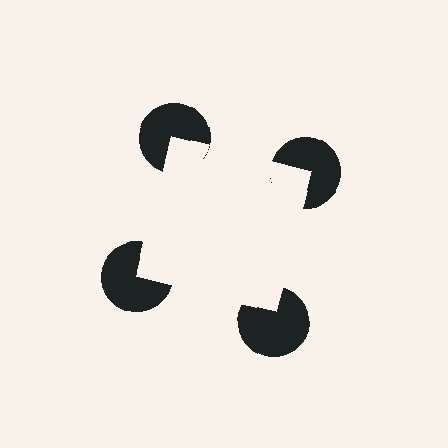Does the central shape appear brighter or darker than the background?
It typically appears slightly brighter than the background, even though no actual brightness change is drawn.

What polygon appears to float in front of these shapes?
An illusory square — its edges are inferred from the aligned wedge cuts in the pac-man discs, not physically drawn.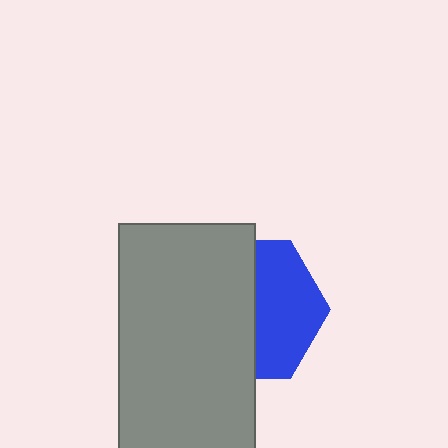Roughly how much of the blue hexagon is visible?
About half of it is visible (roughly 46%).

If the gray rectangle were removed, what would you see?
You would see the complete blue hexagon.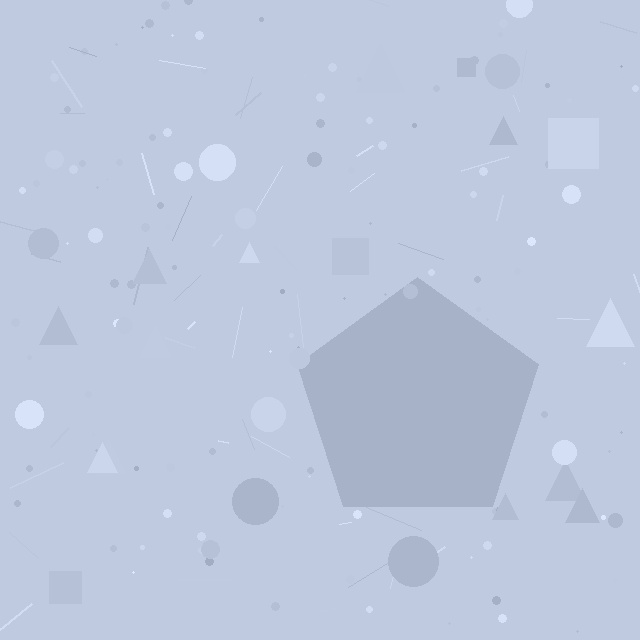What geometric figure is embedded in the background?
A pentagon is embedded in the background.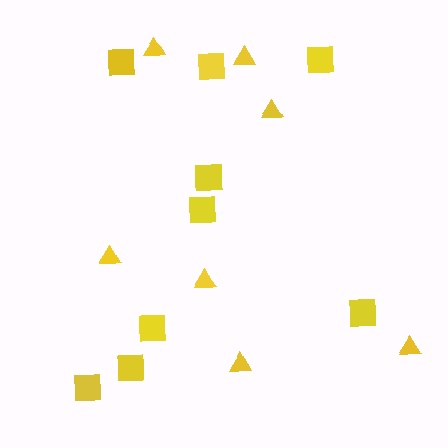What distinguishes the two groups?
There are 2 groups: one group of triangles (7) and one group of squares (9).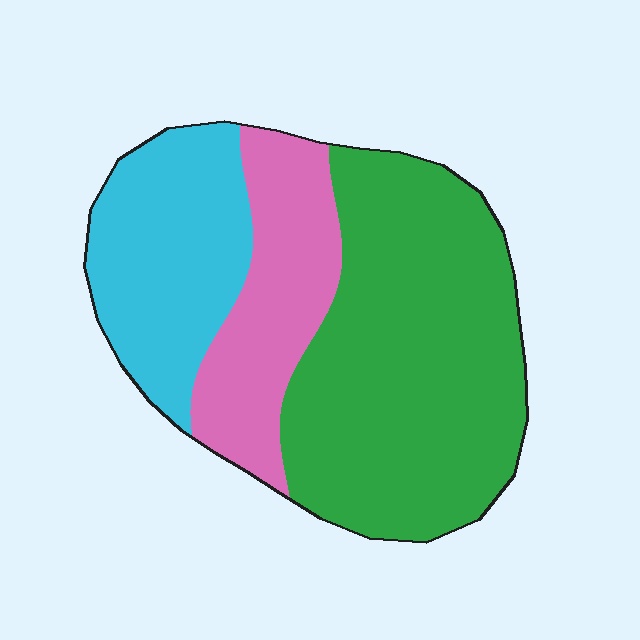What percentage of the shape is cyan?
Cyan takes up between a sixth and a third of the shape.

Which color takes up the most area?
Green, at roughly 55%.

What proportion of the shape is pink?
Pink takes up between a sixth and a third of the shape.